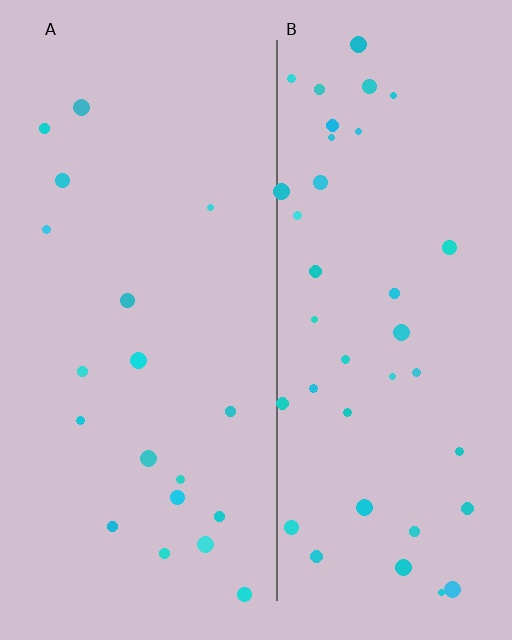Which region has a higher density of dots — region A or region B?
B (the right).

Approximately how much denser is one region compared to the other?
Approximately 2.1× — region B over region A.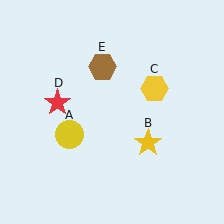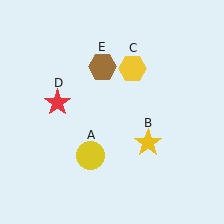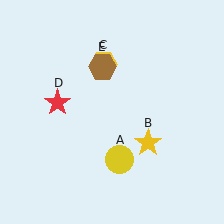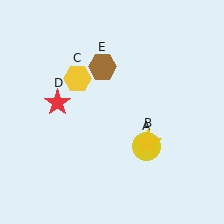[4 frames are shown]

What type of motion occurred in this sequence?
The yellow circle (object A), yellow hexagon (object C) rotated counterclockwise around the center of the scene.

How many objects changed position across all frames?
2 objects changed position: yellow circle (object A), yellow hexagon (object C).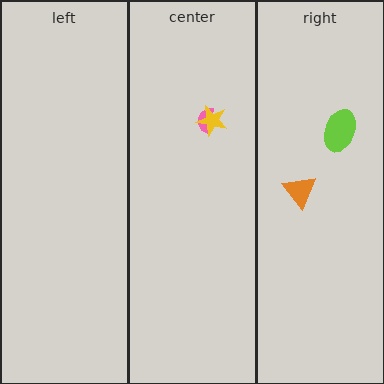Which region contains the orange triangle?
The right region.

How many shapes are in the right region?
2.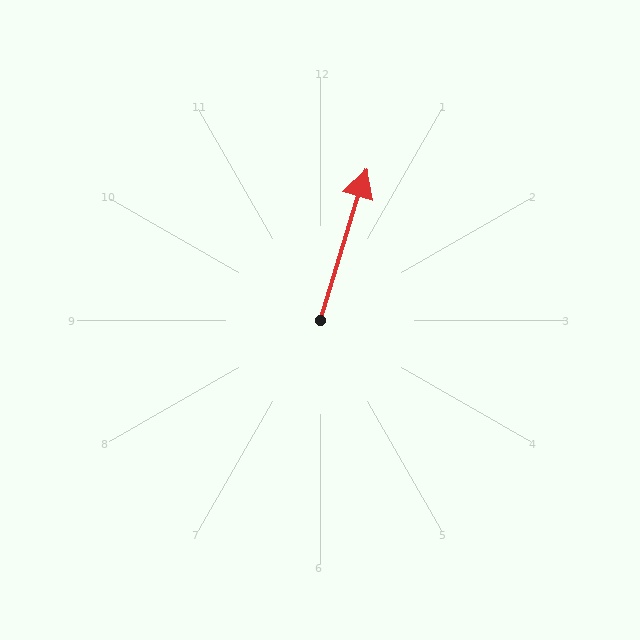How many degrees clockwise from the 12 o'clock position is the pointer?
Approximately 17 degrees.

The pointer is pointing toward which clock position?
Roughly 1 o'clock.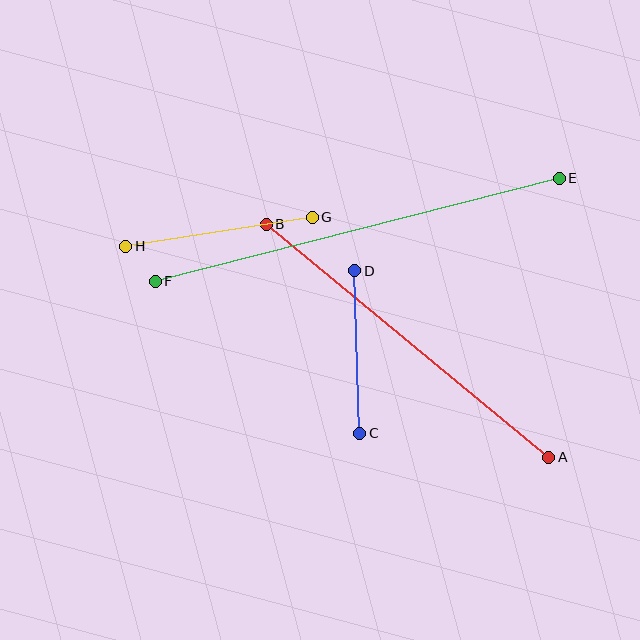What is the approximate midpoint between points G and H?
The midpoint is at approximately (219, 232) pixels.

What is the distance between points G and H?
The distance is approximately 188 pixels.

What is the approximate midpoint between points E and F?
The midpoint is at approximately (357, 230) pixels.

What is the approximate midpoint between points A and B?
The midpoint is at approximately (407, 341) pixels.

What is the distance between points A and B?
The distance is approximately 366 pixels.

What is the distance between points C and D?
The distance is approximately 162 pixels.